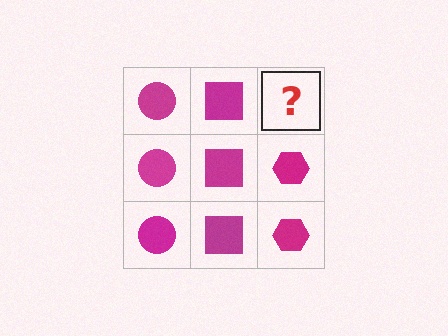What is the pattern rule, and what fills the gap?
The rule is that each column has a consistent shape. The gap should be filled with a magenta hexagon.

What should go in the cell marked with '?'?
The missing cell should contain a magenta hexagon.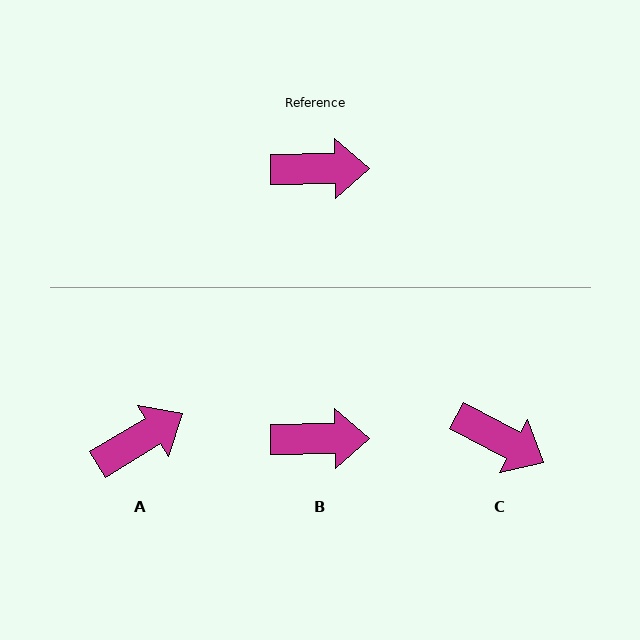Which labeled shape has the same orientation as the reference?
B.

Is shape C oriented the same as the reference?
No, it is off by about 29 degrees.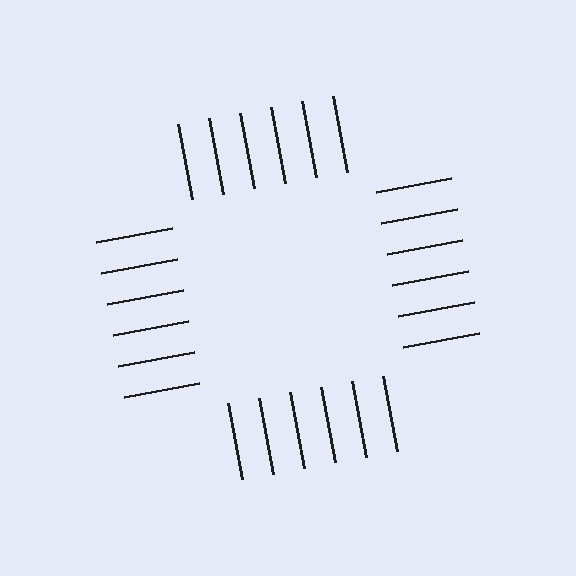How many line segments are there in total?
24 — 6 along each of the 4 edges.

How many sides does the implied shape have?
4 sides — the line-ends trace a square.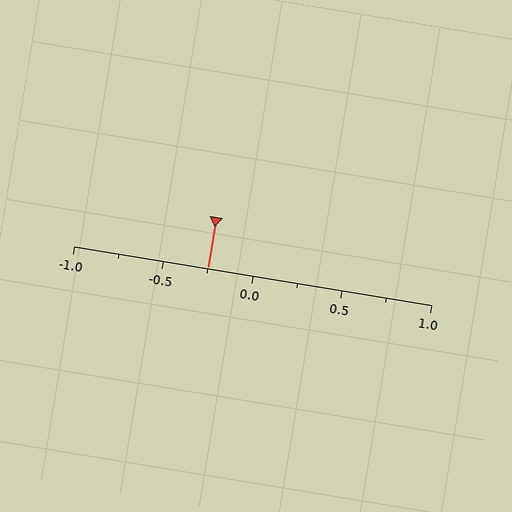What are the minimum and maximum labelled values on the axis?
The axis runs from -1.0 to 1.0.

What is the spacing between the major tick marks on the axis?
The major ticks are spaced 0.5 apart.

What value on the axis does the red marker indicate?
The marker indicates approximately -0.25.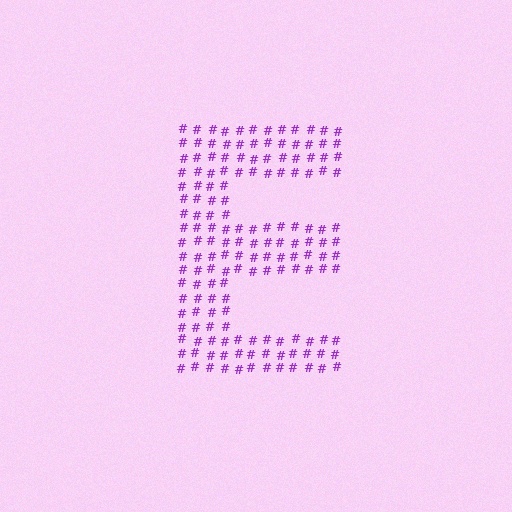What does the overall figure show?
The overall figure shows the letter E.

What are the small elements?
The small elements are hash symbols.